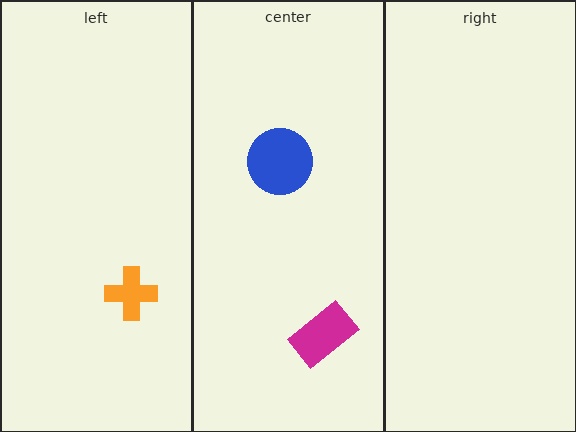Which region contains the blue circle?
The center region.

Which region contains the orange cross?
The left region.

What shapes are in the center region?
The magenta rectangle, the blue circle.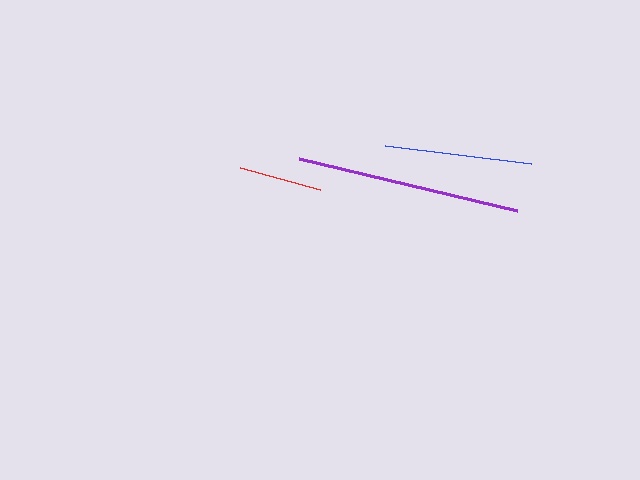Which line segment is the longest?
The purple line is the longest at approximately 224 pixels.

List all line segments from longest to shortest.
From longest to shortest: purple, blue, red.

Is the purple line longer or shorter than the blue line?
The purple line is longer than the blue line.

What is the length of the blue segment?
The blue segment is approximately 148 pixels long.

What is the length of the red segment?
The red segment is approximately 83 pixels long.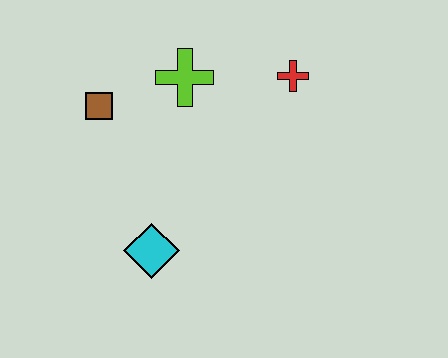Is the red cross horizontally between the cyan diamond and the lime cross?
No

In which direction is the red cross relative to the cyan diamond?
The red cross is above the cyan diamond.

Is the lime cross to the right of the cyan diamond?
Yes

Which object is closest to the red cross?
The lime cross is closest to the red cross.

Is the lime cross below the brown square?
No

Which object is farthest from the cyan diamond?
The red cross is farthest from the cyan diamond.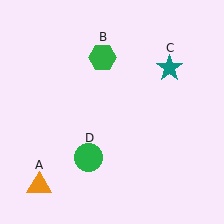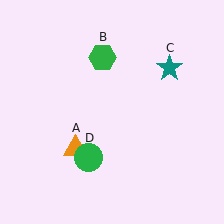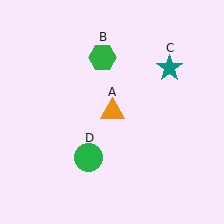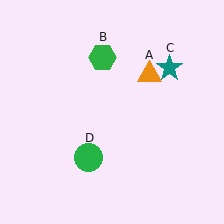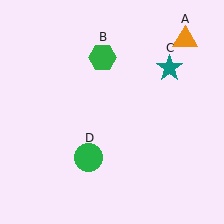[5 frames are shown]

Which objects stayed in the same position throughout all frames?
Green hexagon (object B) and teal star (object C) and green circle (object D) remained stationary.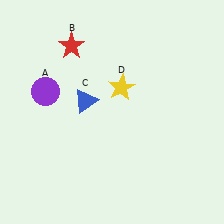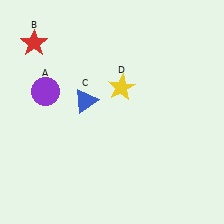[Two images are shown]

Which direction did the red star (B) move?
The red star (B) moved left.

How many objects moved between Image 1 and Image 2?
1 object moved between the two images.